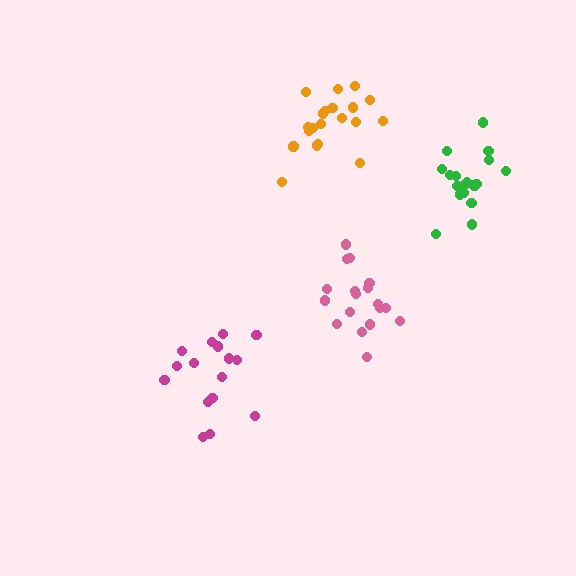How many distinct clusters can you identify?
There are 4 distinct clusters.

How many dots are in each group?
Group 1: 18 dots, Group 2: 18 dots, Group 3: 16 dots, Group 4: 20 dots (72 total).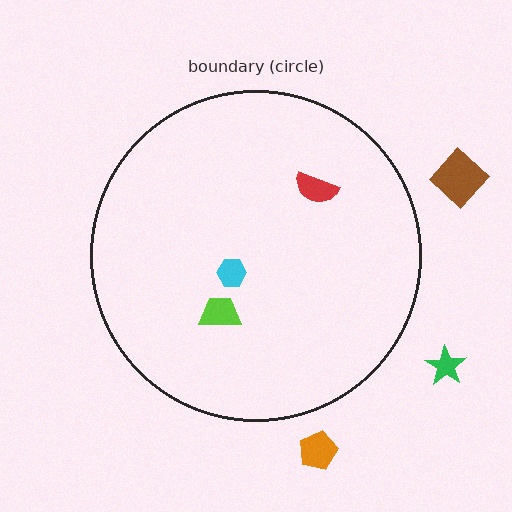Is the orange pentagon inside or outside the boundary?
Outside.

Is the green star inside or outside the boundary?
Outside.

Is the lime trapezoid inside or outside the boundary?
Inside.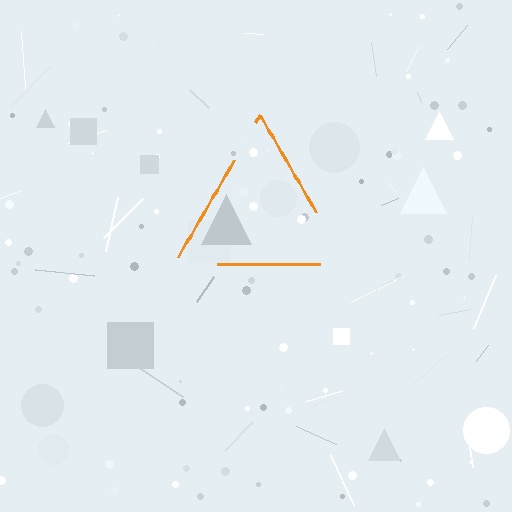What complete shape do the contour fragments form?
The contour fragments form a triangle.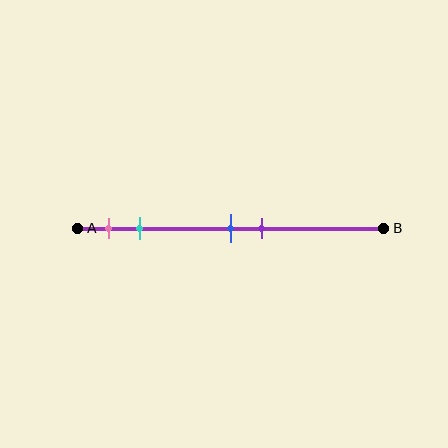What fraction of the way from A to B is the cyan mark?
The cyan mark is approximately 20% (0.2) of the way from A to B.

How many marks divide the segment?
There are 4 marks dividing the segment.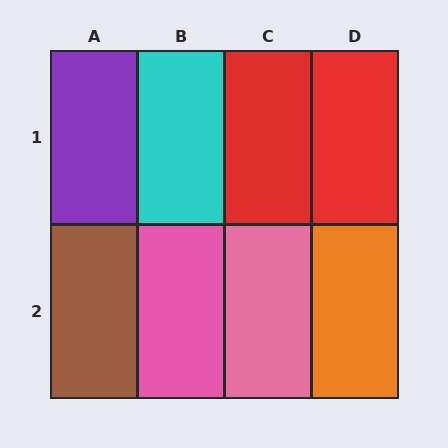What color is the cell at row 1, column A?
Purple.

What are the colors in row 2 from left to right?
Brown, pink, pink, orange.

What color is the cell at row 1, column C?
Red.